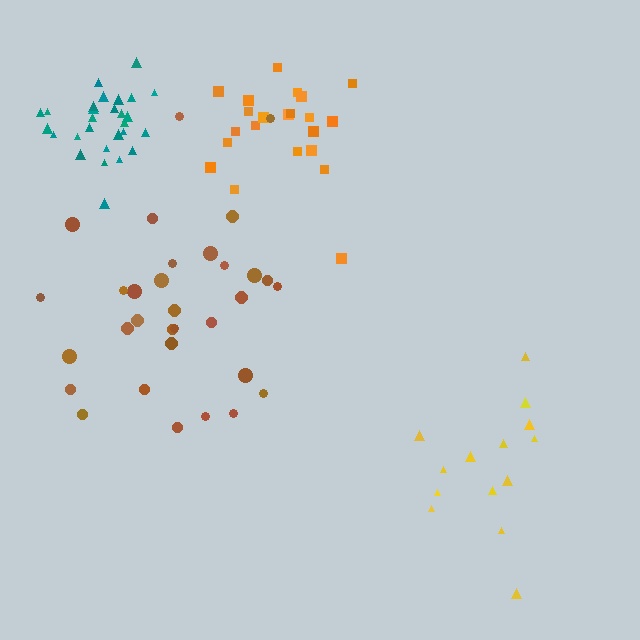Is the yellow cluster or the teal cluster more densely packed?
Teal.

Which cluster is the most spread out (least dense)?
Yellow.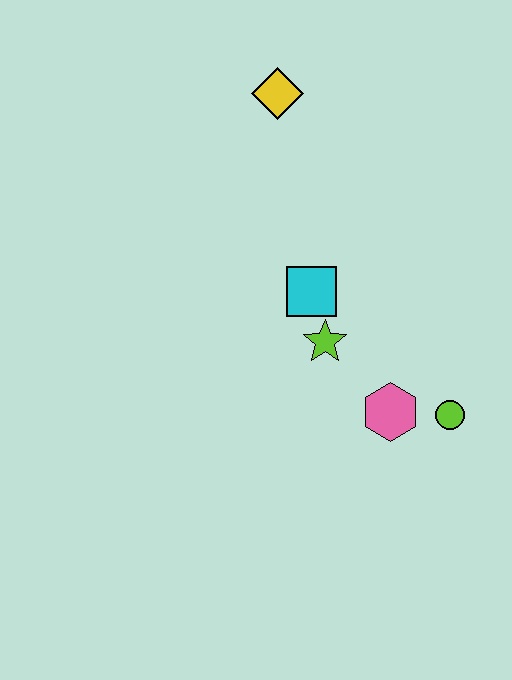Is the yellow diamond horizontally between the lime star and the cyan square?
No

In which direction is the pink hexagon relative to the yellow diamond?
The pink hexagon is below the yellow diamond.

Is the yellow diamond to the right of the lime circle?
No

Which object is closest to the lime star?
The cyan square is closest to the lime star.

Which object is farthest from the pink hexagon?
The yellow diamond is farthest from the pink hexagon.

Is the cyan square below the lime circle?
No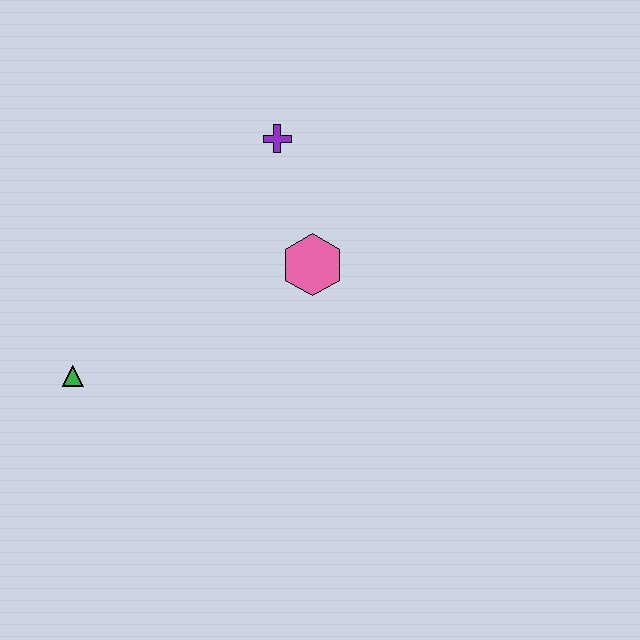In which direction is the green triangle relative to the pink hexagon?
The green triangle is to the left of the pink hexagon.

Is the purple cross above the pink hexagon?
Yes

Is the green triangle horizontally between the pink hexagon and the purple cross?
No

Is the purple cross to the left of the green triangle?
No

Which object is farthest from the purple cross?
The green triangle is farthest from the purple cross.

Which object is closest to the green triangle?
The pink hexagon is closest to the green triangle.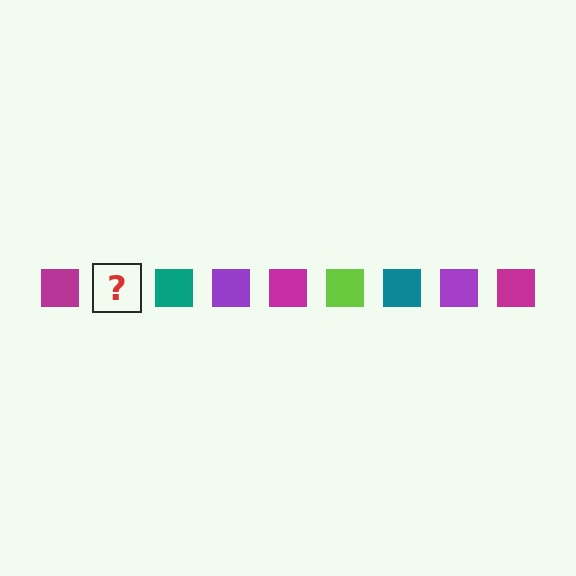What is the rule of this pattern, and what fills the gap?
The rule is that the pattern cycles through magenta, lime, teal, purple squares. The gap should be filled with a lime square.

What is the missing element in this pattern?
The missing element is a lime square.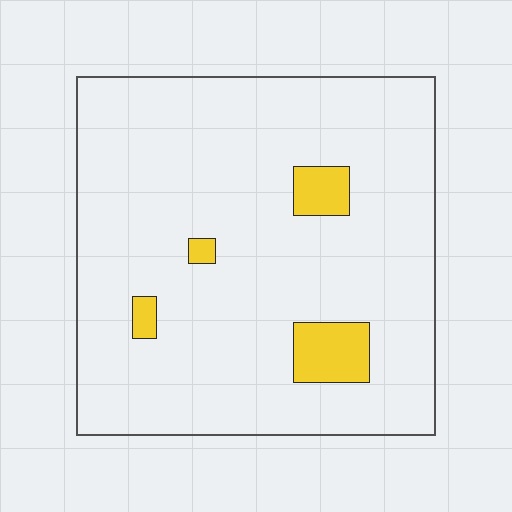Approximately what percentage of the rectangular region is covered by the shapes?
Approximately 5%.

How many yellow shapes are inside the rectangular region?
4.